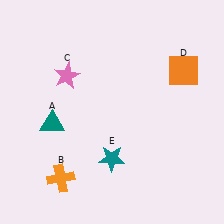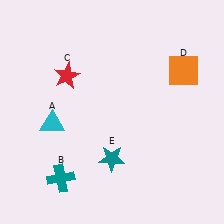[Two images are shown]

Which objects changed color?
A changed from teal to cyan. B changed from orange to teal. C changed from pink to red.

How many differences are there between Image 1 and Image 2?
There are 3 differences between the two images.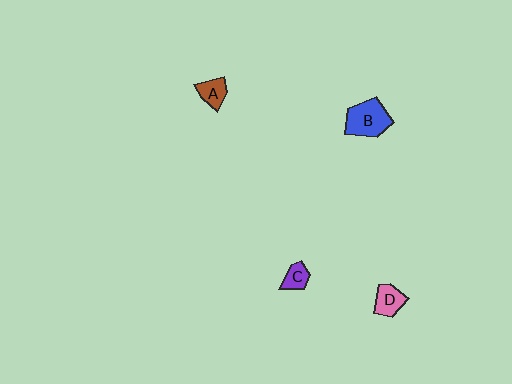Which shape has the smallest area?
Shape C (purple).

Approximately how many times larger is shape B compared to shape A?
Approximately 1.9 times.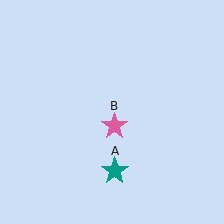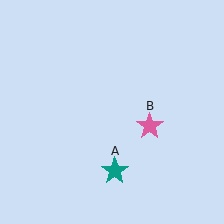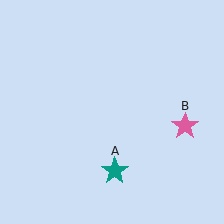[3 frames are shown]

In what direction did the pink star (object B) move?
The pink star (object B) moved right.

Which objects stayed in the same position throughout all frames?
Teal star (object A) remained stationary.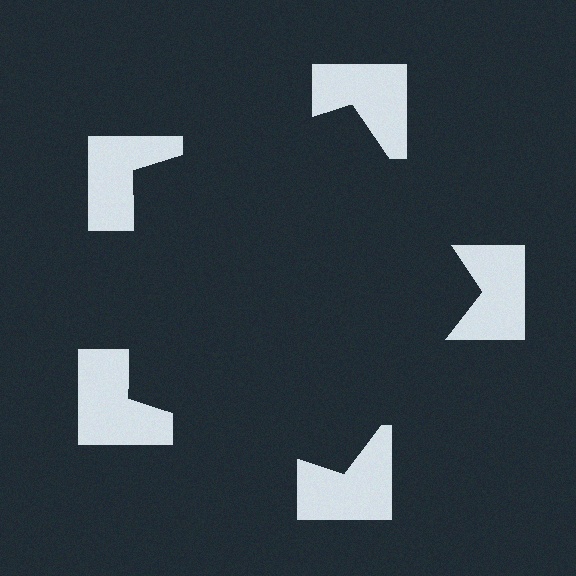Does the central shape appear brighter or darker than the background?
It typically appears slightly darker than the background, even though no actual brightness change is drawn.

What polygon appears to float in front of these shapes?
An illusory pentagon — its edges are inferred from the aligned wedge cuts in the notched squares, not physically drawn.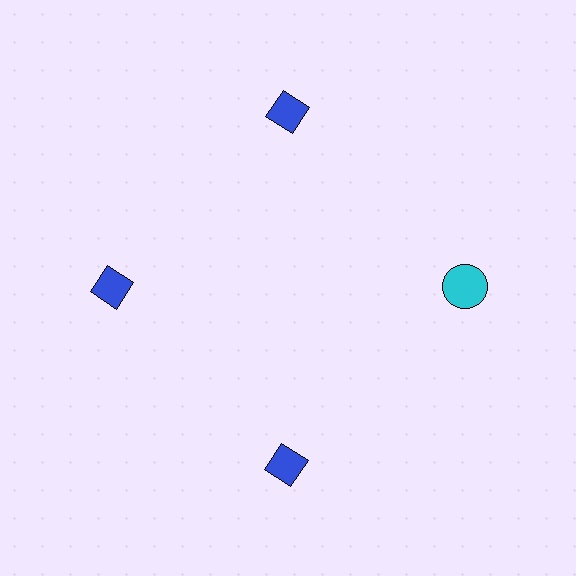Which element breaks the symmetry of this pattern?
The cyan circle at roughly the 3 o'clock position breaks the symmetry. All other shapes are blue diamonds.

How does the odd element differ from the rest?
It differs in both color (cyan instead of blue) and shape (circle instead of diamond).